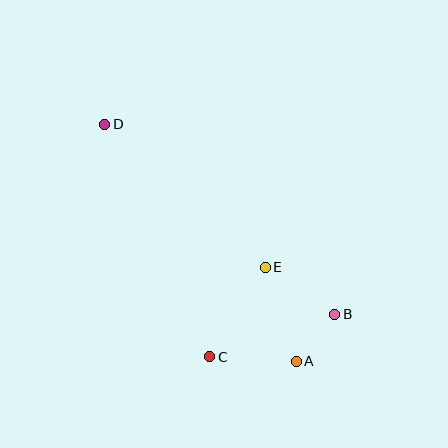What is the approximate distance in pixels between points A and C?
The distance between A and C is approximately 86 pixels.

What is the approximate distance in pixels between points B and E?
The distance between B and E is approximately 84 pixels.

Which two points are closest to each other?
Points A and B are closest to each other.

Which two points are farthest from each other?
Points A and D are farthest from each other.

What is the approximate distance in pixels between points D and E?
The distance between D and E is approximately 215 pixels.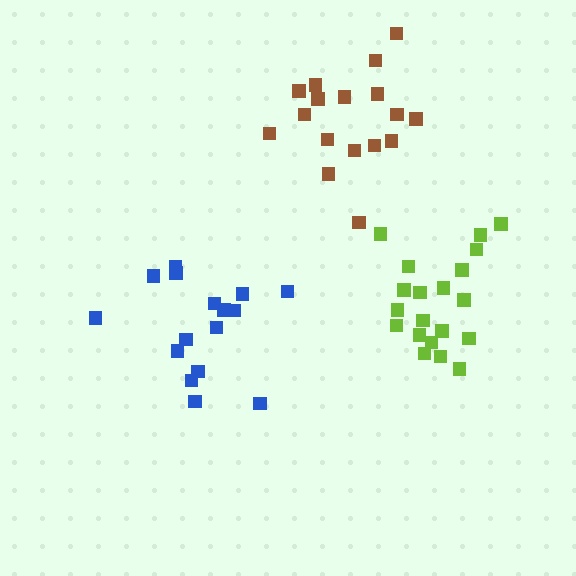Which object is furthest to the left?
The blue cluster is leftmost.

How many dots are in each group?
Group 1: 16 dots, Group 2: 17 dots, Group 3: 20 dots (53 total).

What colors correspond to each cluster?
The clusters are colored: blue, brown, lime.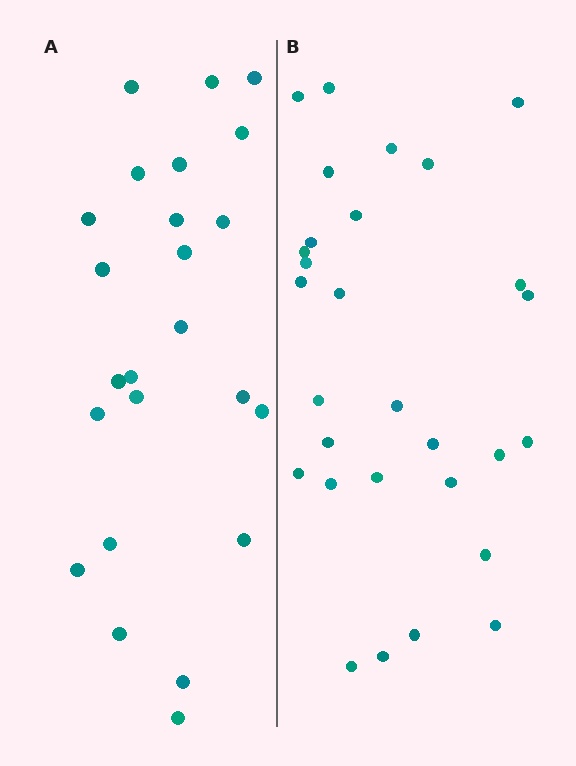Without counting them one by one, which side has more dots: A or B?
Region B (the right region) has more dots.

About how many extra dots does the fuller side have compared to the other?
Region B has about 5 more dots than region A.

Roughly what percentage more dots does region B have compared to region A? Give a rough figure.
About 20% more.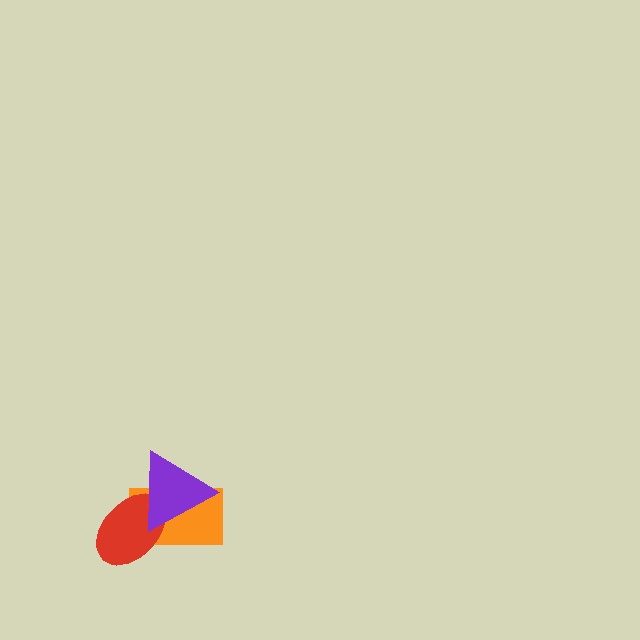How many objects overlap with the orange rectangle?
2 objects overlap with the orange rectangle.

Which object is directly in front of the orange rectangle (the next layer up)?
The red ellipse is directly in front of the orange rectangle.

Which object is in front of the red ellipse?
The purple triangle is in front of the red ellipse.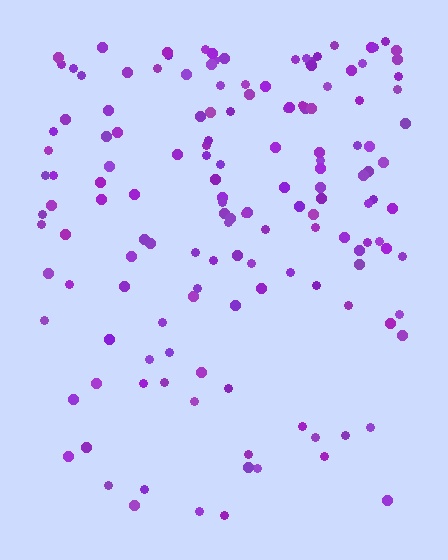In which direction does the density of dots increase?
From bottom to top, with the top side densest.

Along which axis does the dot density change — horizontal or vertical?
Vertical.